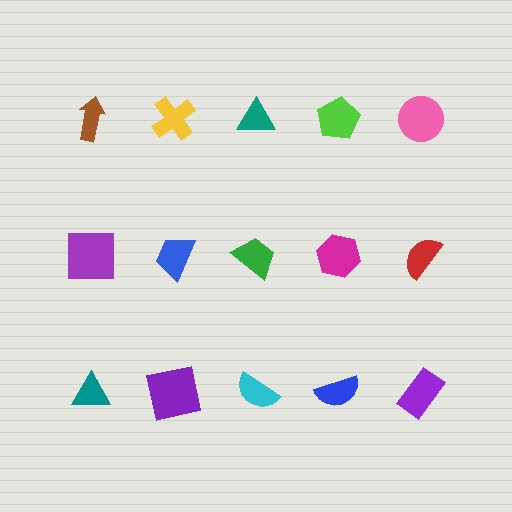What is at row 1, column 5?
A pink circle.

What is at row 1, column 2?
A yellow cross.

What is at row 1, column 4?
A lime pentagon.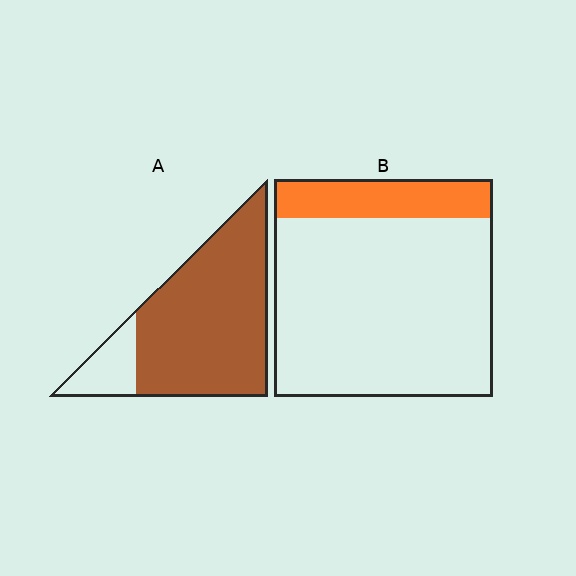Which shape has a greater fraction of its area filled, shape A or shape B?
Shape A.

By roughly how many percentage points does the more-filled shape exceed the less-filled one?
By roughly 65 percentage points (A over B).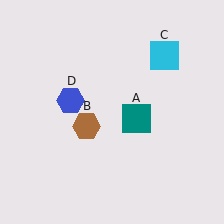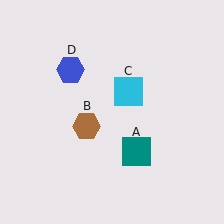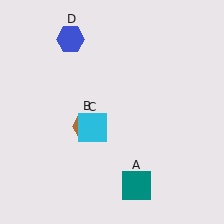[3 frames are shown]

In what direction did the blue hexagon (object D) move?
The blue hexagon (object D) moved up.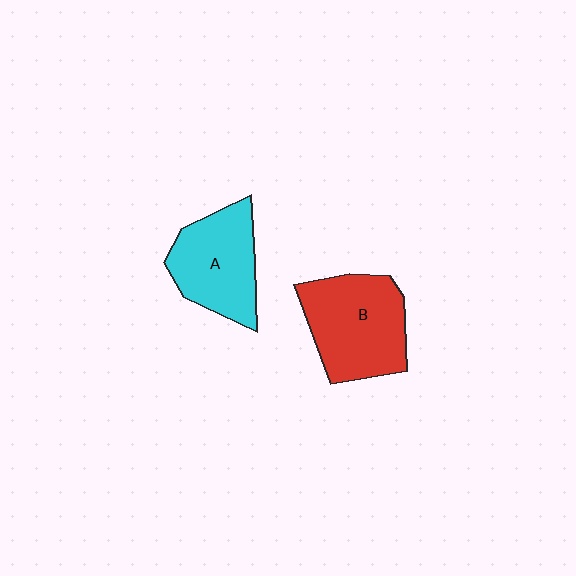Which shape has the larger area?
Shape B (red).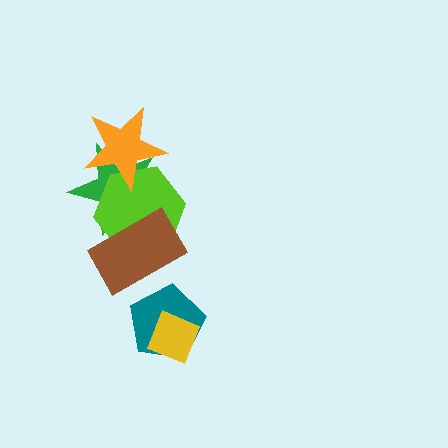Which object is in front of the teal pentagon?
The yellow diamond is in front of the teal pentagon.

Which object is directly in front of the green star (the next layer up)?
The lime hexagon is directly in front of the green star.